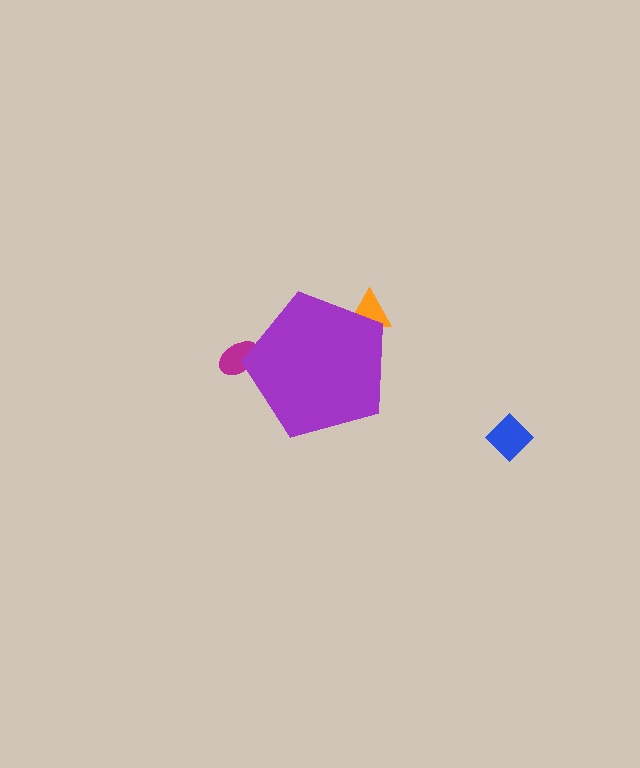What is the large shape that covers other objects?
A purple pentagon.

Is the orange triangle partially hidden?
Yes, the orange triangle is partially hidden behind the purple pentagon.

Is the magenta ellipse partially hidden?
Yes, the magenta ellipse is partially hidden behind the purple pentagon.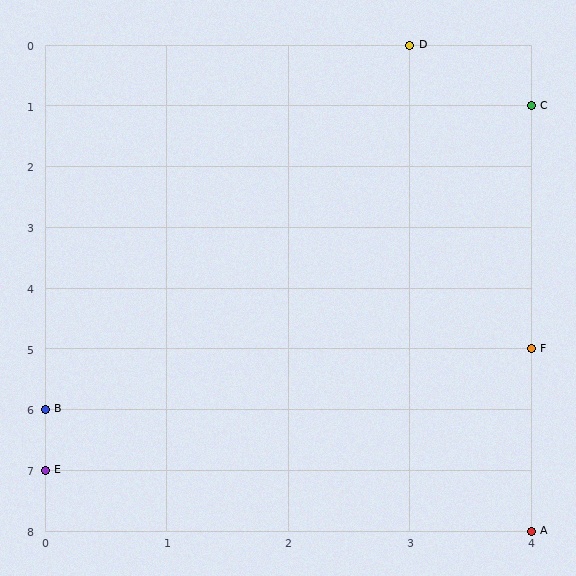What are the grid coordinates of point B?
Point B is at grid coordinates (0, 6).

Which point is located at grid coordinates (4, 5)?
Point F is at (4, 5).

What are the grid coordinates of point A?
Point A is at grid coordinates (4, 8).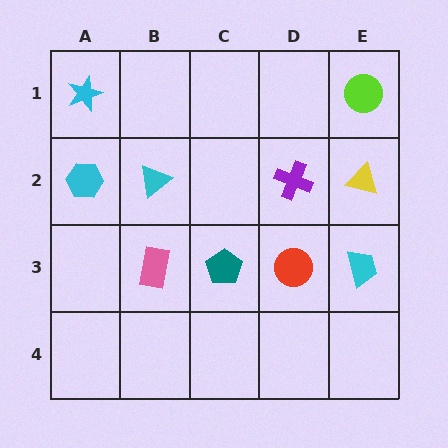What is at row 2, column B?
A cyan triangle.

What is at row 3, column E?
A cyan trapezoid.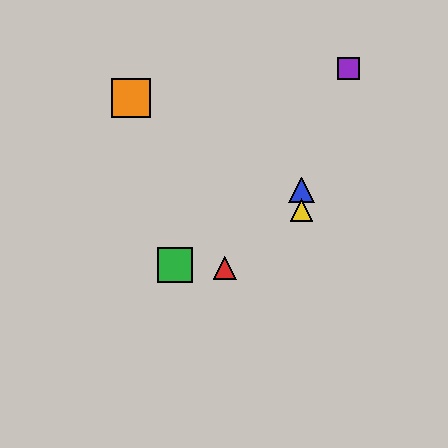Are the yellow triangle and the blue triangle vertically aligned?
Yes, both are at x≈301.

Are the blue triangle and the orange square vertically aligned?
No, the blue triangle is at x≈301 and the orange square is at x≈131.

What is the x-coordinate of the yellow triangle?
The yellow triangle is at x≈301.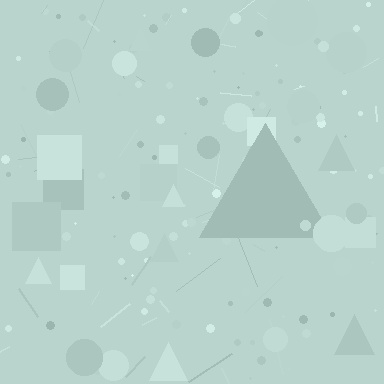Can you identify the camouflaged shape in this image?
The camouflaged shape is a triangle.